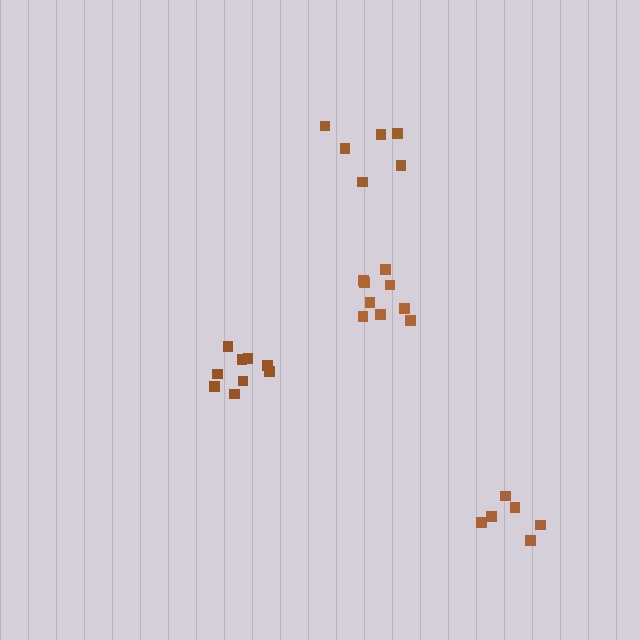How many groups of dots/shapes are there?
There are 4 groups.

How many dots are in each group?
Group 1: 9 dots, Group 2: 6 dots, Group 3: 9 dots, Group 4: 6 dots (30 total).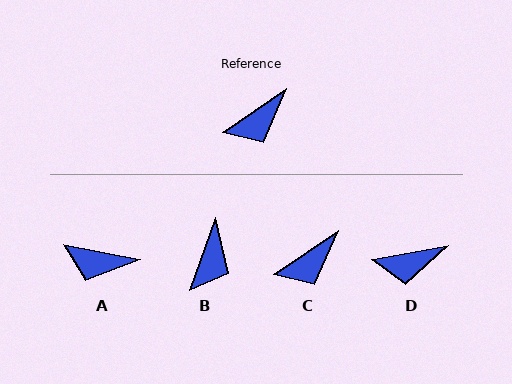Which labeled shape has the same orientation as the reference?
C.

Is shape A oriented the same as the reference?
No, it is off by about 45 degrees.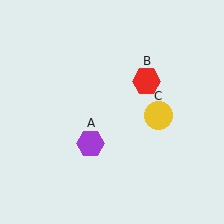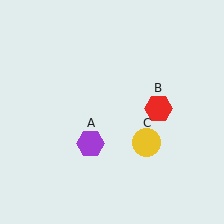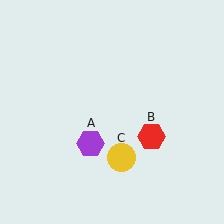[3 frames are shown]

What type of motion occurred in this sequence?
The red hexagon (object B), yellow circle (object C) rotated clockwise around the center of the scene.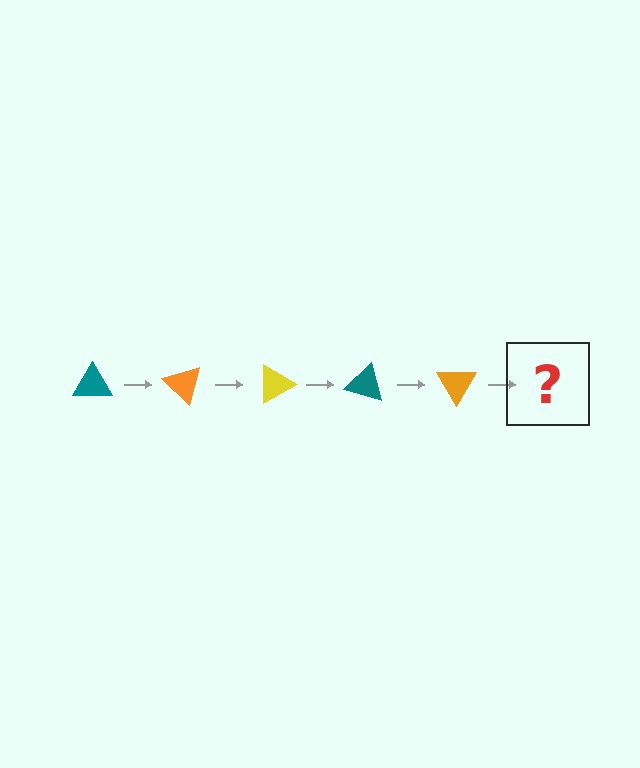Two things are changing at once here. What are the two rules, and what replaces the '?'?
The two rules are that it rotates 45 degrees each step and the color cycles through teal, orange, and yellow. The '?' should be a yellow triangle, rotated 225 degrees from the start.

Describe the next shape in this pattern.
It should be a yellow triangle, rotated 225 degrees from the start.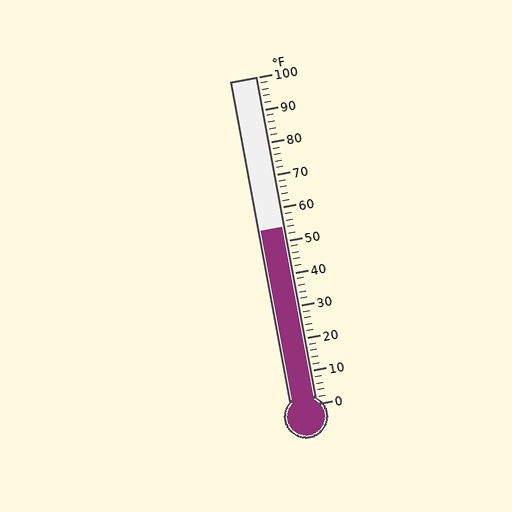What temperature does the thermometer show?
The thermometer shows approximately 54°F.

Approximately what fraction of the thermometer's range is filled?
The thermometer is filled to approximately 55% of its range.